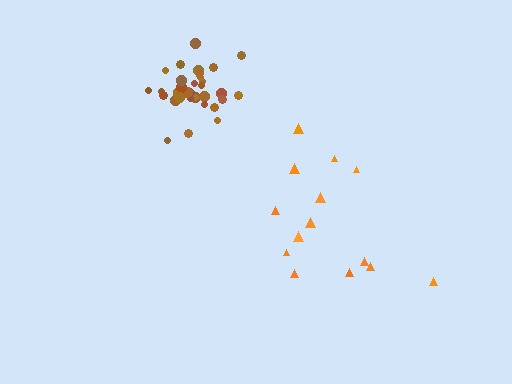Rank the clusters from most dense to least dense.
brown, orange.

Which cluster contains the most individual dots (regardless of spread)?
Brown (33).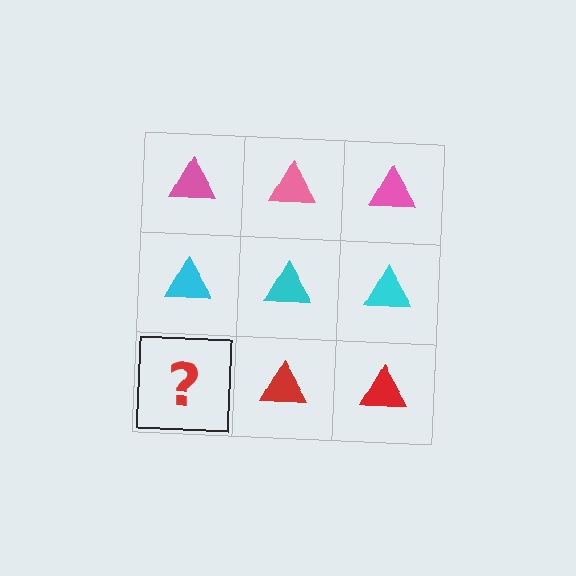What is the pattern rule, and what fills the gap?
The rule is that each row has a consistent color. The gap should be filled with a red triangle.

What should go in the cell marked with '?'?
The missing cell should contain a red triangle.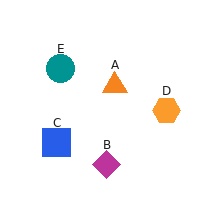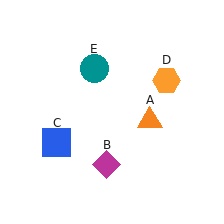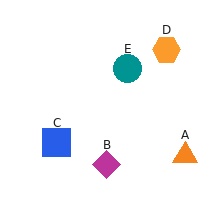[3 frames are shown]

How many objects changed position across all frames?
3 objects changed position: orange triangle (object A), orange hexagon (object D), teal circle (object E).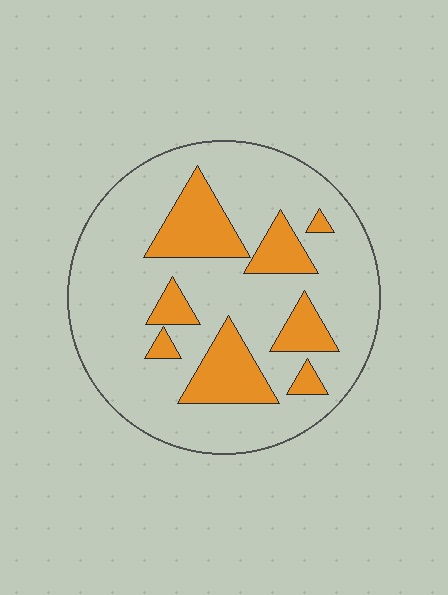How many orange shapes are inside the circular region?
8.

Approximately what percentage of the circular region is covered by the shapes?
Approximately 25%.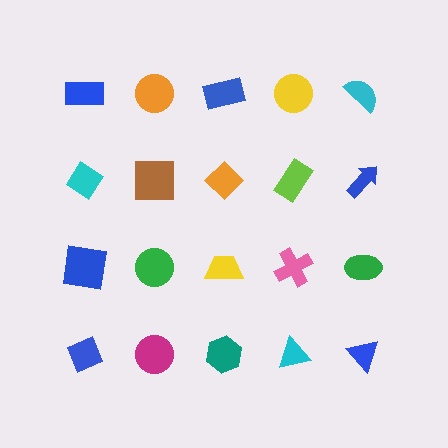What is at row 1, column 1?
A blue rectangle.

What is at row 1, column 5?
A cyan semicircle.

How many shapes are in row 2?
5 shapes.